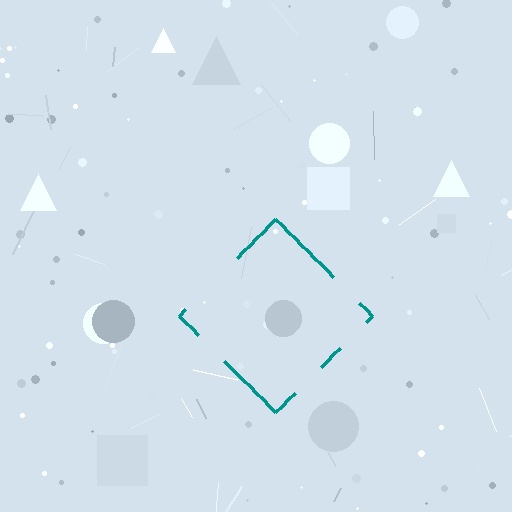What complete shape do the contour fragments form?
The contour fragments form a diamond.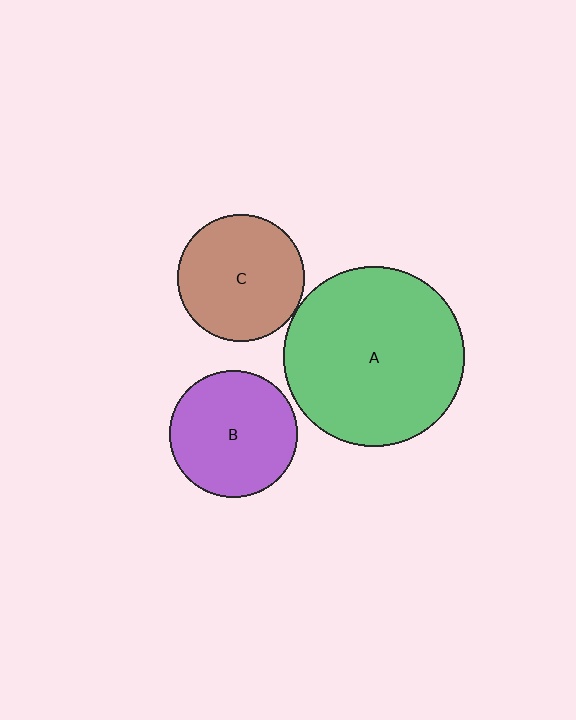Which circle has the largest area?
Circle A (green).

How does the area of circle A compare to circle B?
Approximately 2.0 times.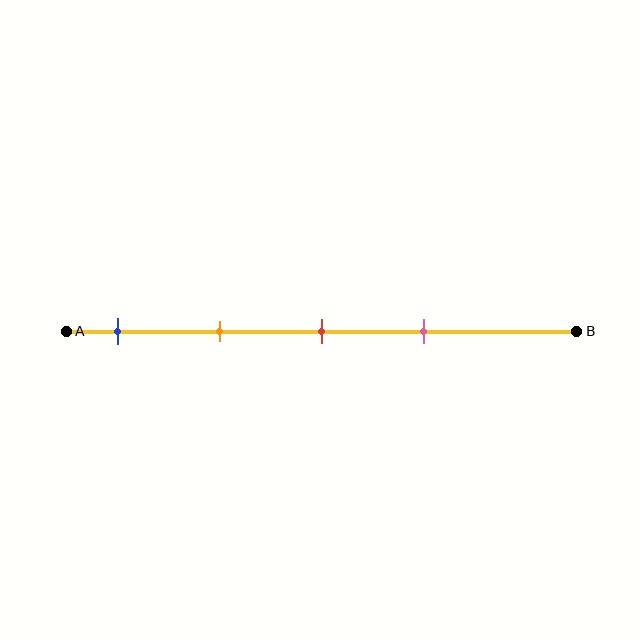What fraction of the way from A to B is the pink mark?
The pink mark is approximately 70% (0.7) of the way from A to B.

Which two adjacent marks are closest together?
The red and pink marks are the closest adjacent pair.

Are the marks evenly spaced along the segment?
Yes, the marks are approximately evenly spaced.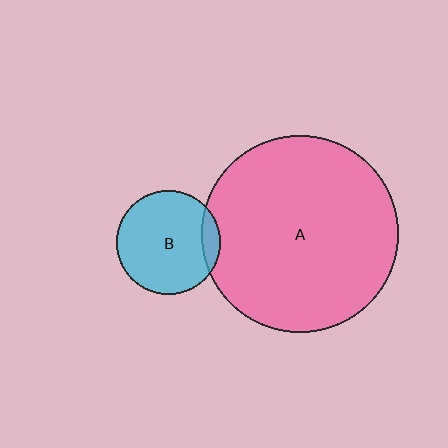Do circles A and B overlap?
Yes.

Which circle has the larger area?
Circle A (pink).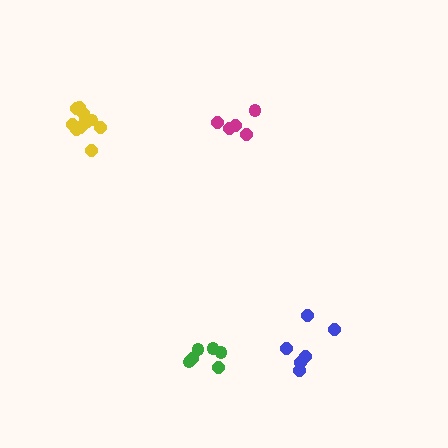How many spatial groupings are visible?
There are 4 spatial groupings.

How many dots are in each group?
Group 1: 6 dots, Group 2: 11 dots, Group 3: 5 dots, Group 4: 6 dots (28 total).